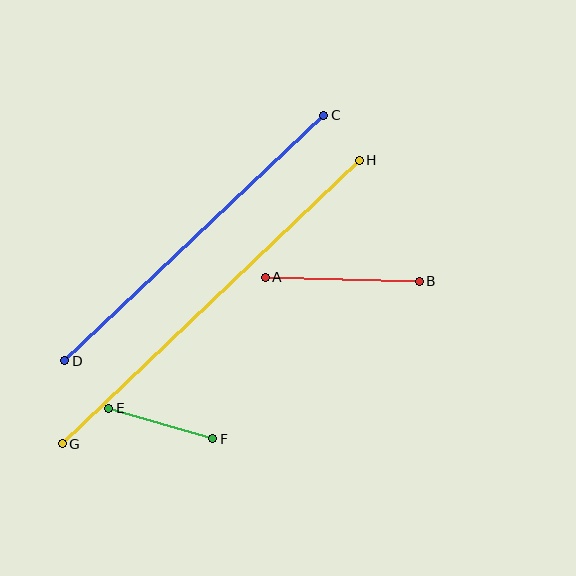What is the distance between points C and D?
The distance is approximately 357 pixels.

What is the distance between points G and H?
The distance is approximately 410 pixels.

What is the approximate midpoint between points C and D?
The midpoint is at approximately (194, 238) pixels.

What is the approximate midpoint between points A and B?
The midpoint is at approximately (342, 279) pixels.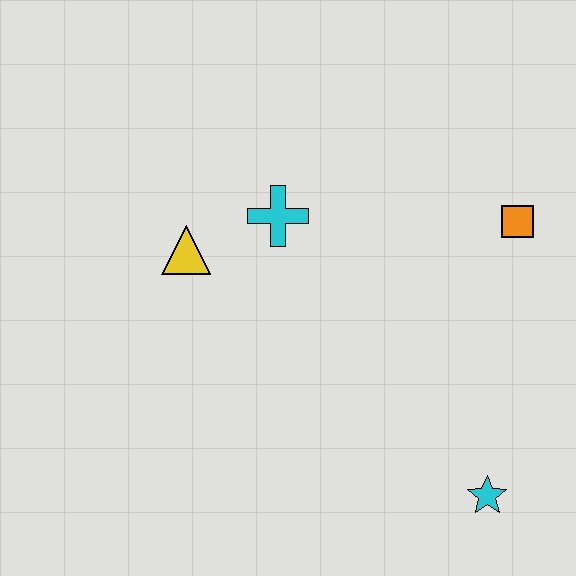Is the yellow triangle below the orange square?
Yes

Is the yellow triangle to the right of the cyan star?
No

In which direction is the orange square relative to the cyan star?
The orange square is above the cyan star.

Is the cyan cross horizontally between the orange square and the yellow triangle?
Yes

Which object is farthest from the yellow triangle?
The cyan star is farthest from the yellow triangle.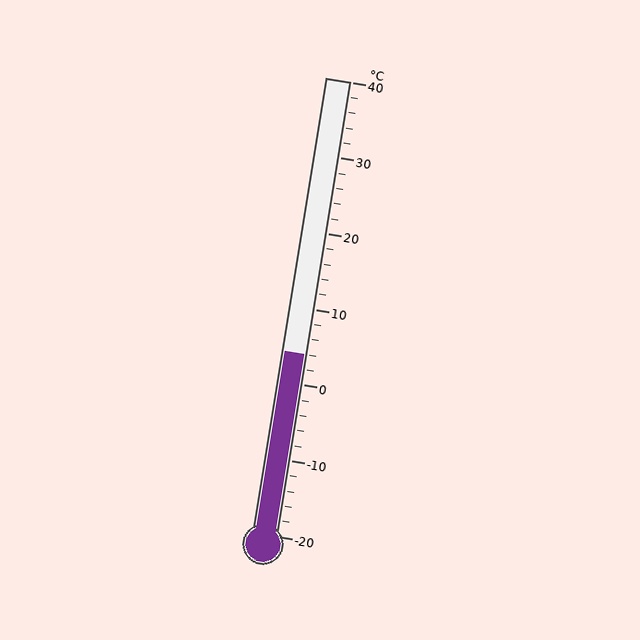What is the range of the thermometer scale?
The thermometer scale ranges from -20°C to 40°C.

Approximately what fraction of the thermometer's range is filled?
The thermometer is filled to approximately 40% of its range.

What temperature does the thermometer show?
The thermometer shows approximately 4°C.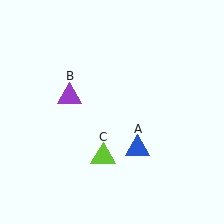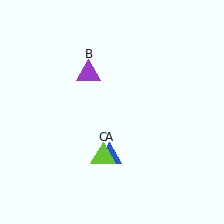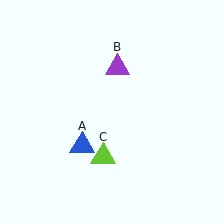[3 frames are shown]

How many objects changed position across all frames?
2 objects changed position: blue triangle (object A), purple triangle (object B).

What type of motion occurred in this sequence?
The blue triangle (object A), purple triangle (object B) rotated clockwise around the center of the scene.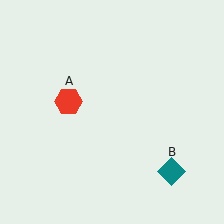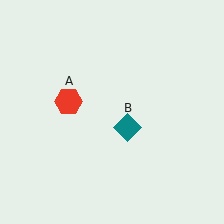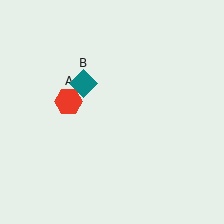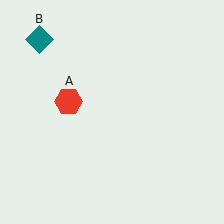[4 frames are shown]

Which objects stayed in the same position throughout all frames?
Red hexagon (object A) remained stationary.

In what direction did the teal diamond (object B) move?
The teal diamond (object B) moved up and to the left.